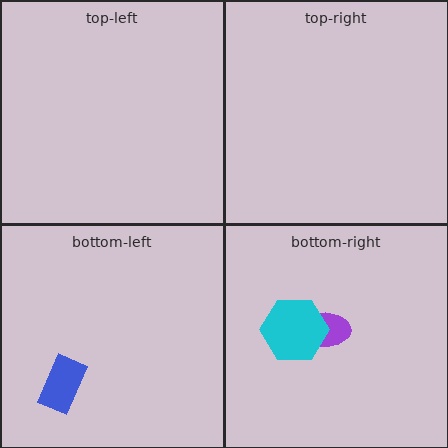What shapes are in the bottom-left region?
The blue rectangle.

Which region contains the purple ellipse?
The bottom-right region.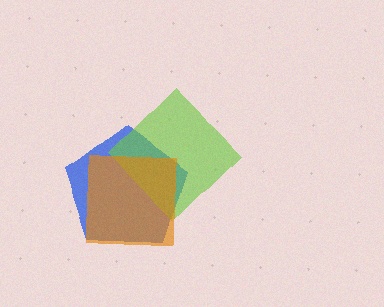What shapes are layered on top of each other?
The layered shapes are: a blue pentagon, a lime diamond, an orange square.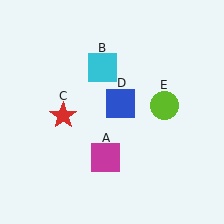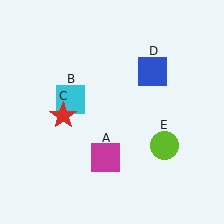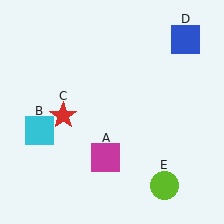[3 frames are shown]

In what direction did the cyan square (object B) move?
The cyan square (object B) moved down and to the left.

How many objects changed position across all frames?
3 objects changed position: cyan square (object B), blue square (object D), lime circle (object E).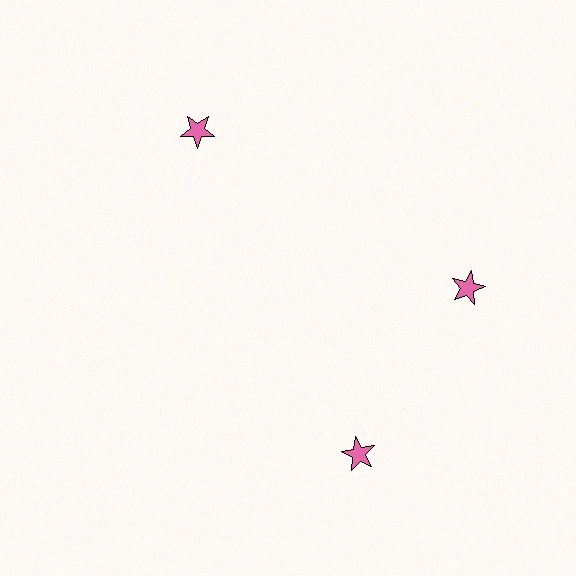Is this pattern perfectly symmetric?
No. The 3 pink stars are arranged in a ring, but one element near the 7 o'clock position is rotated out of alignment along the ring, breaking the 3-fold rotational symmetry.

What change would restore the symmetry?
The symmetry would be restored by rotating it back into even spacing with its neighbors so that all 3 stars sit at equal angles and equal distance from the center.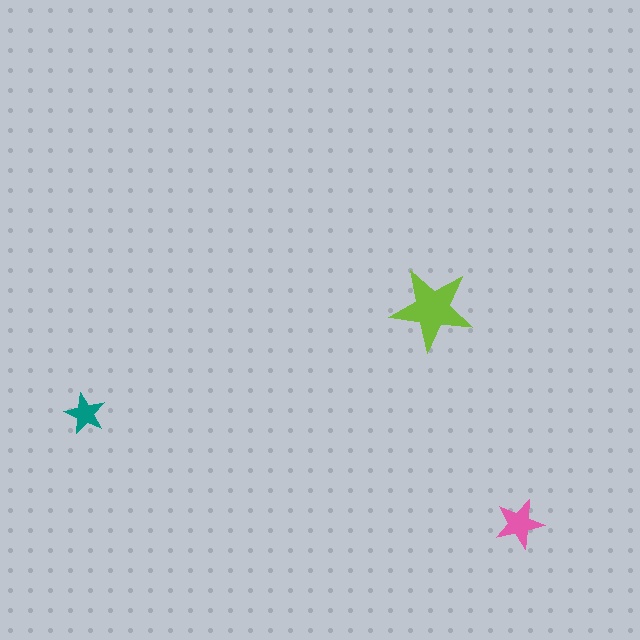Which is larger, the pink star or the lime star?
The lime one.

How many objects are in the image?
There are 3 objects in the image.